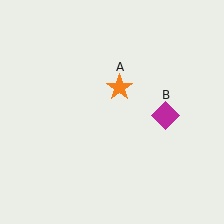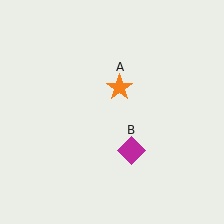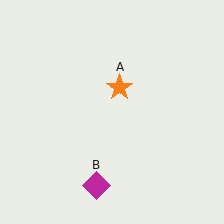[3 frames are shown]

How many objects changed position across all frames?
1 object changed position: magenta diamond (object B).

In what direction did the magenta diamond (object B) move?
The magenta diamond (object B) moved down and to the left.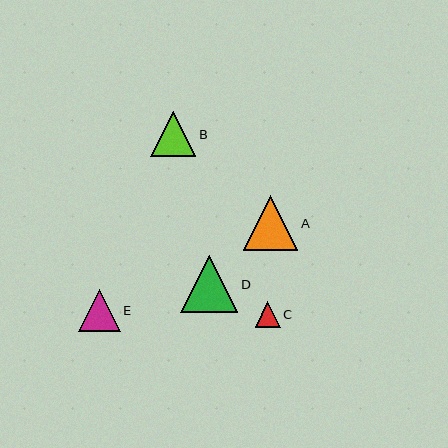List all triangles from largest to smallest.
From largest to smallest: D, A, B, E, C.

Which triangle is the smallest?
Triangle C is the smallest with a size of approximately 25 pixels.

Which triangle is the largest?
Triangle D is the largest with a size of approximately 57 pixels.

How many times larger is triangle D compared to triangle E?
Triangle D is approximately 1.4 times the size of triangle E.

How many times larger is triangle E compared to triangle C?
Triangle E is approximately 1.7 times the size of triangle C.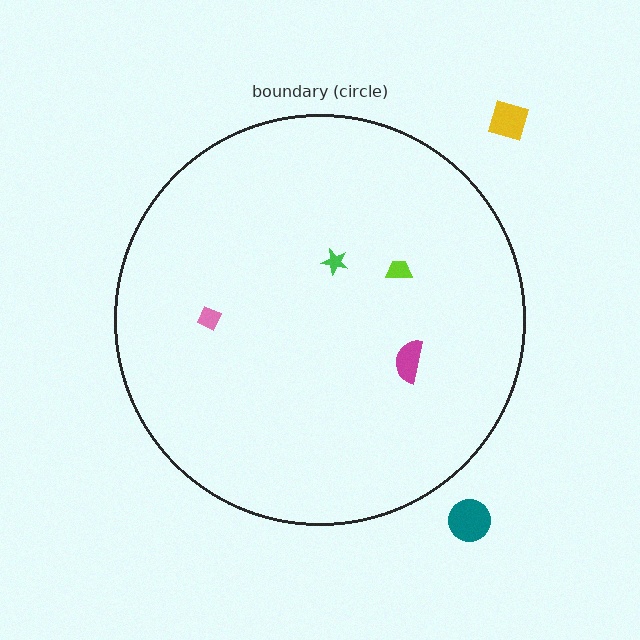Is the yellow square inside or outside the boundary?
Outside.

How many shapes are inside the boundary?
4 inside, 2 outside.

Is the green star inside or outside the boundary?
Inside.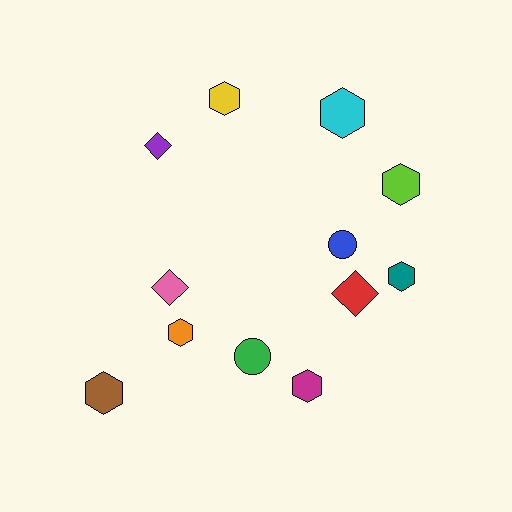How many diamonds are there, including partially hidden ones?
There are 3 diamonds.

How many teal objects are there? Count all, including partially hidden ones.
There is 1 teal object.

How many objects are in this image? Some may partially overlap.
There are 12 objects.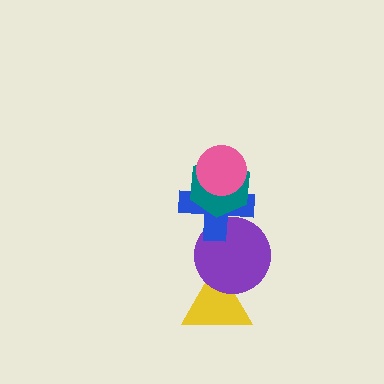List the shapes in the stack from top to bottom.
From top to bottom: the pink circle, the teal hexagon, the blue cross, the purple circle, the yellow triangle.